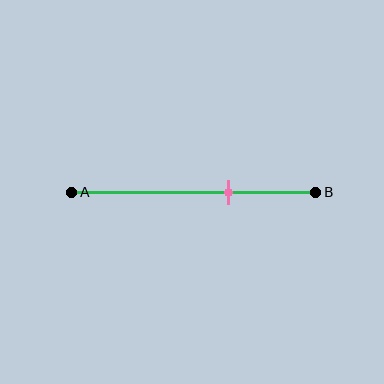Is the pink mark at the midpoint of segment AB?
No, the mark is at about 65% from A, not at the 50% midpoint.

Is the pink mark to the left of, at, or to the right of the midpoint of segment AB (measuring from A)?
The pink mark is to the right of the midpoint of segment AB.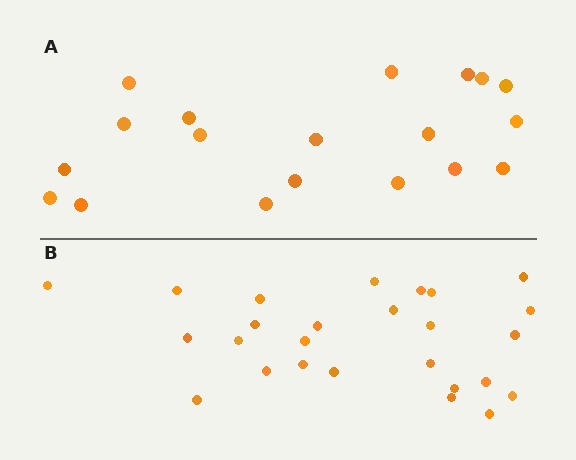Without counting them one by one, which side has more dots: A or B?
Region B (the bottom region) has more dots.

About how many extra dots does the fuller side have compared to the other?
Region B has roughly 8 or so more dots than region A.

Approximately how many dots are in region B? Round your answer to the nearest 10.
About 30 dots. (The exact count is 26, which rounds to 30.)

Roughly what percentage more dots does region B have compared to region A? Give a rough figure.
About 35% more.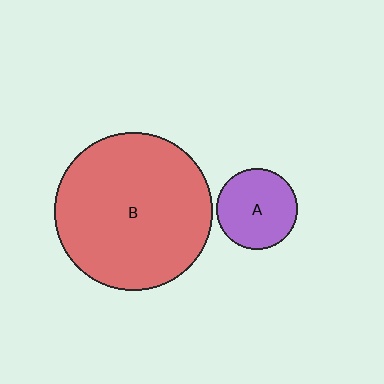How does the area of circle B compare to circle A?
Approximately 3.8 times.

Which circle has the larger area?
Circle B (red).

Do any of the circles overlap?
No, none of the circles overlap.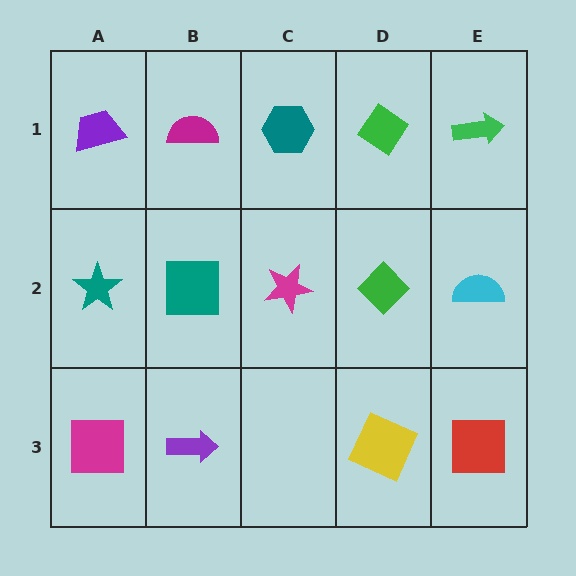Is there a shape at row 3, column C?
No, that cell is empty.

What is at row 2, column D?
A green diamond.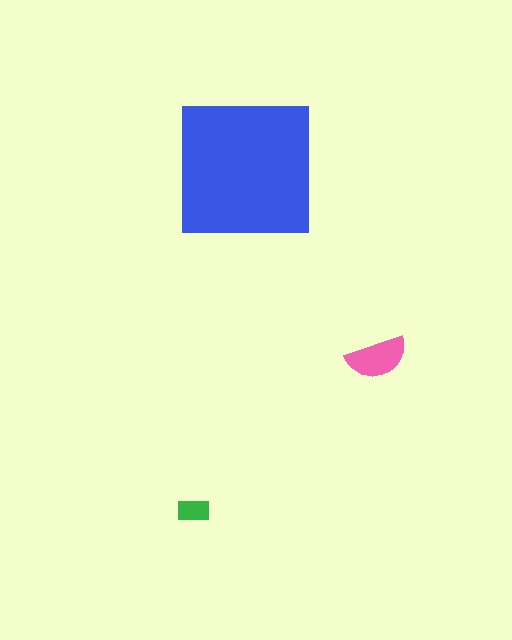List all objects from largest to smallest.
The blue square, the pink semicircle, the green rectangle.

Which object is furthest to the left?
The green rectangle is leftmost.